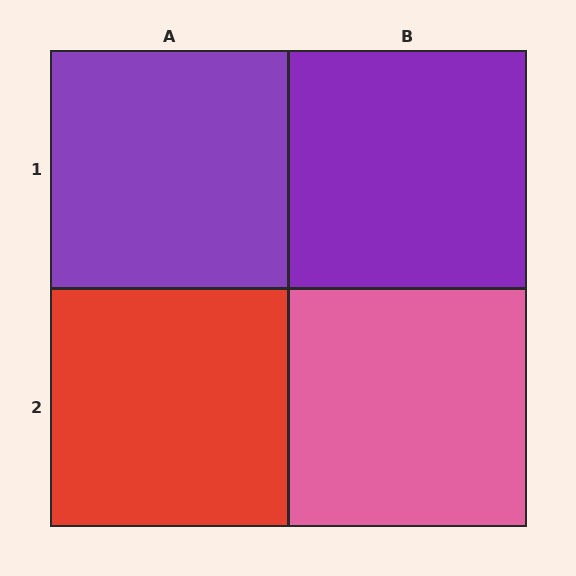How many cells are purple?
2 cells are purple.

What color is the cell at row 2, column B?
Pink.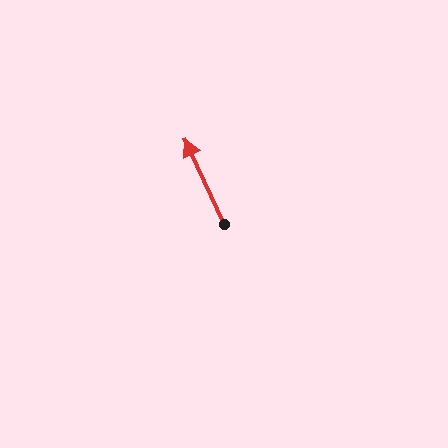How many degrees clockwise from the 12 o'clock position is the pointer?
Approximately 335 degrees.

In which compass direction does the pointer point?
Northwest.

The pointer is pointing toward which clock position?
Roughly 11 o'clock.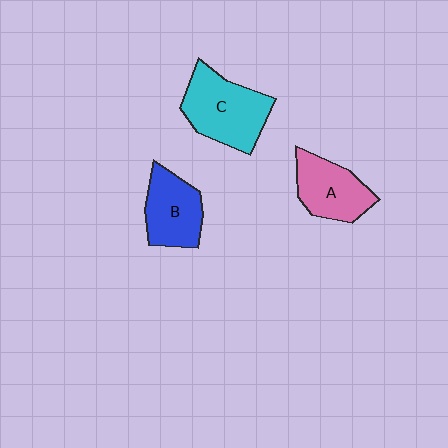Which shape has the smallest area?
Shape B (blue).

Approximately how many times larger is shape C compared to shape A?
Approximately 1.3 times.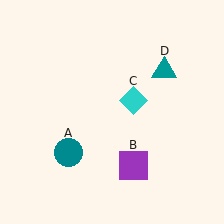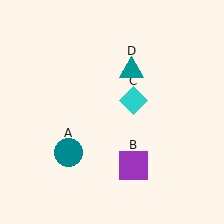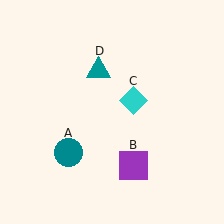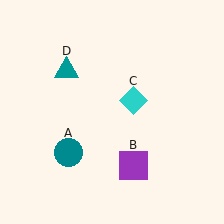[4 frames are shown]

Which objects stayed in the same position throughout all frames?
Teal circle (object A) and purple square (object B) and cyan diamond (object C) remained stationary.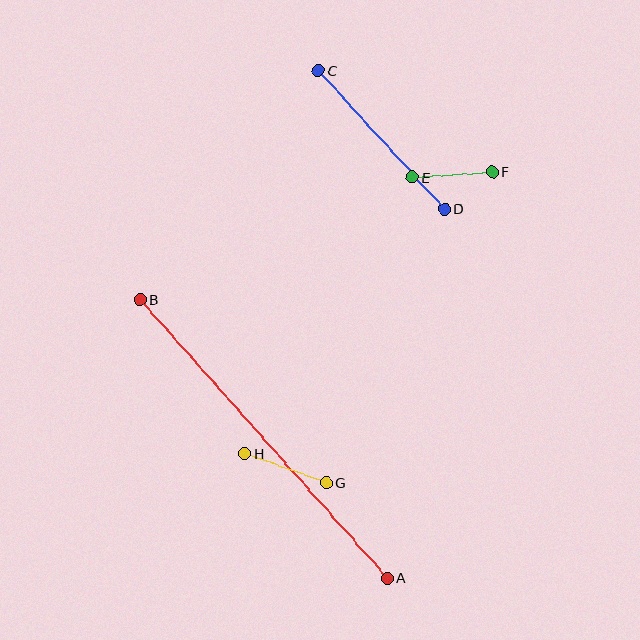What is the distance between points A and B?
The distance is approximately 373 pixels.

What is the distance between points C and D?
The distance is approximately 187 pixels.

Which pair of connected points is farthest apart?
Points A and B are farthest apart.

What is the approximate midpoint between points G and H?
The midpoint is at approximately (285, 468) pixels.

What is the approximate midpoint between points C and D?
The midpoint is at approximately (382, 140) pixels.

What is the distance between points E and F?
The distance is approximately 80 pixels.